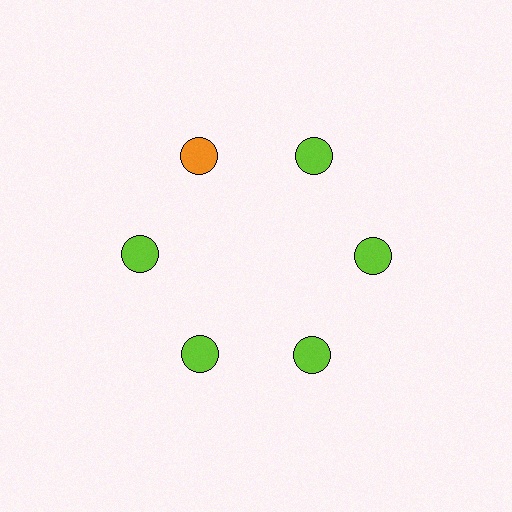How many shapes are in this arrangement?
There are 6 shapes arranged in a ring pattern.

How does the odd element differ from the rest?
It has a different color: orange instead of lime.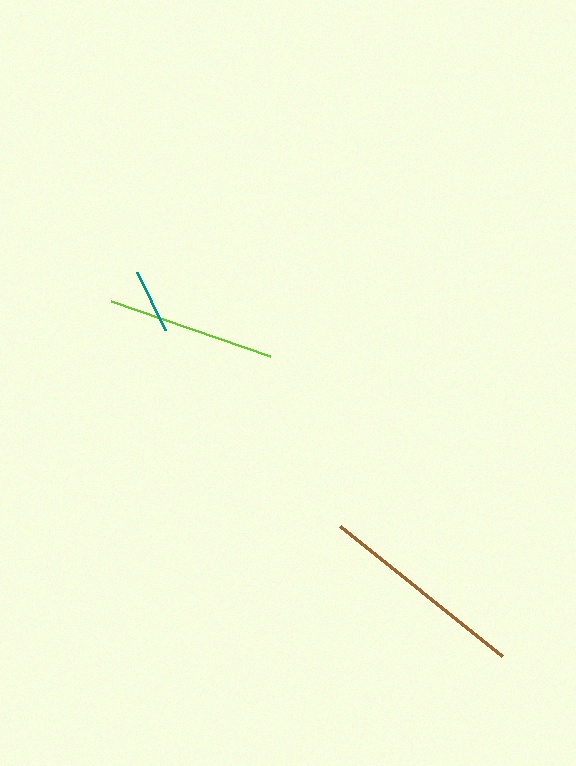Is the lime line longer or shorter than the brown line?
The brown line is longer than the lime line.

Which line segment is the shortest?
The teal line is the shortest at approximately 64 pixels.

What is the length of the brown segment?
The brown segment is approximately 208 pixels long.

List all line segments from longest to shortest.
From longest to shortest: brown, lime, teal.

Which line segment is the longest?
The brown line is the longest at approximately 208 pixels.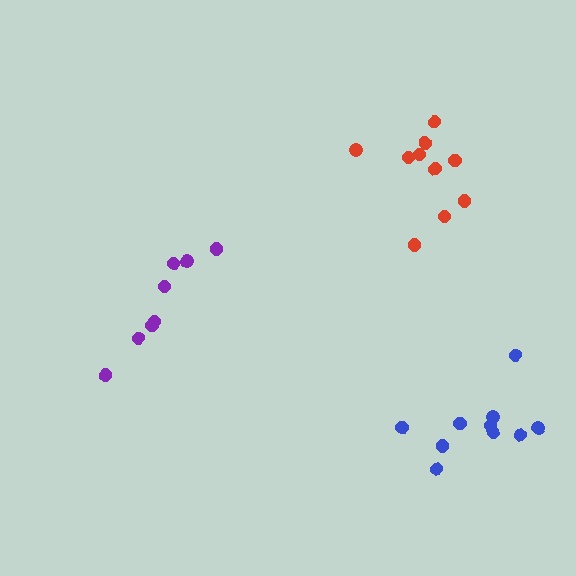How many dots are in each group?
Group 1: 10 dots, Group 2: 8 dots, Group 3: 10 dots (28 total).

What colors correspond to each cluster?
The clusters are colored: red, purple, blue.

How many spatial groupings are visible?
There are 3 spatial groupings.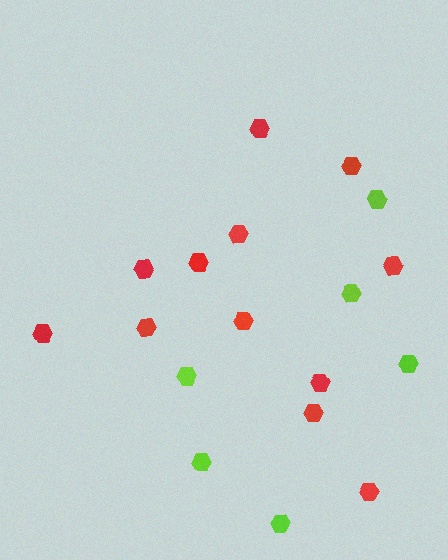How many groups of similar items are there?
There are 2 groups: one group of red hexagons (12) and one group of lime hexagons (6).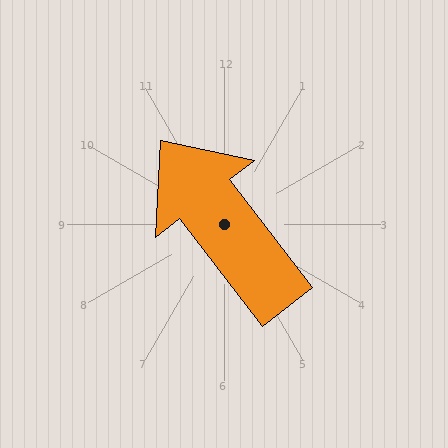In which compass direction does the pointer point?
Northwest.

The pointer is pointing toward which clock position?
Roughly 11 o'clock.